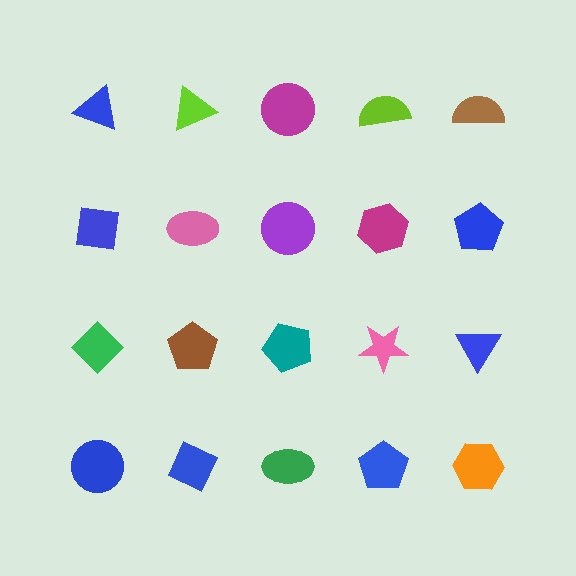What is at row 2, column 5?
A blue pentagon.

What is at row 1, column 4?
A lime semicircle.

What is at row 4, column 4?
A blue pentagon.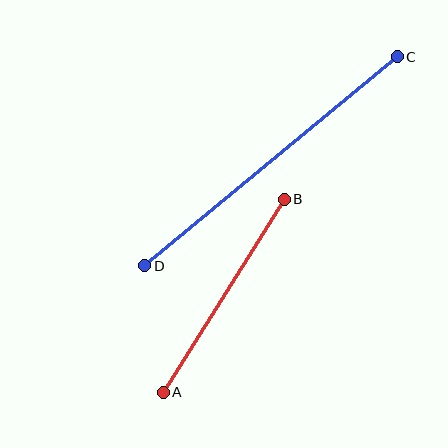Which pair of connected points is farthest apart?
Points C and D are farthest apart.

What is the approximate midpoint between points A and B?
The midpoint is at approximately (224, 296) pixels.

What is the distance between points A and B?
The distance is approximately 228 pixels.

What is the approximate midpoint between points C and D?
The midpoint is at approximately (271, 161) pixels.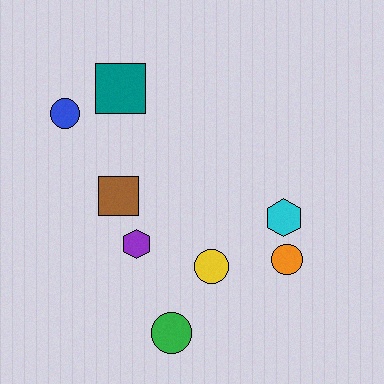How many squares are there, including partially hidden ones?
There are 2 squares.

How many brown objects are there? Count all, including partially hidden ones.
There is 1 brown object.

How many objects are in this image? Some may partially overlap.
There are 8 objects.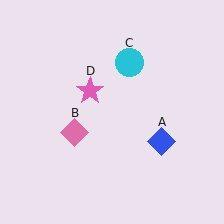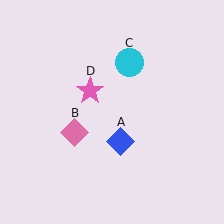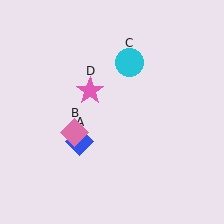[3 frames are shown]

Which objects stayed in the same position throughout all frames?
Pink diamond (object B) and cyan circle (object C) and pink star (object D) remained stationary.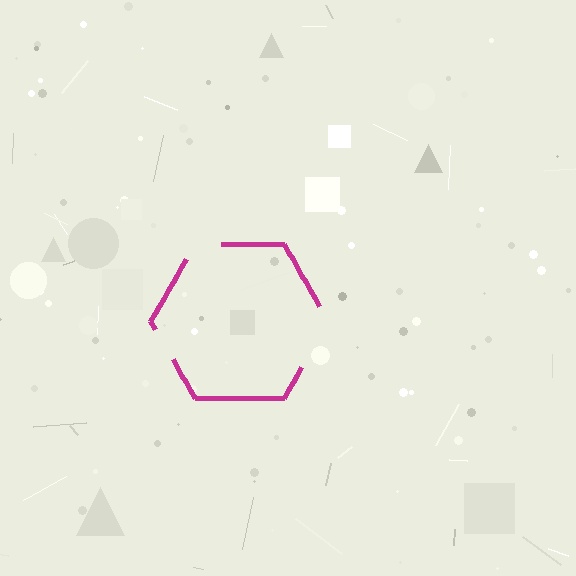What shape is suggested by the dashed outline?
The dashed outline suggests a hexagon.